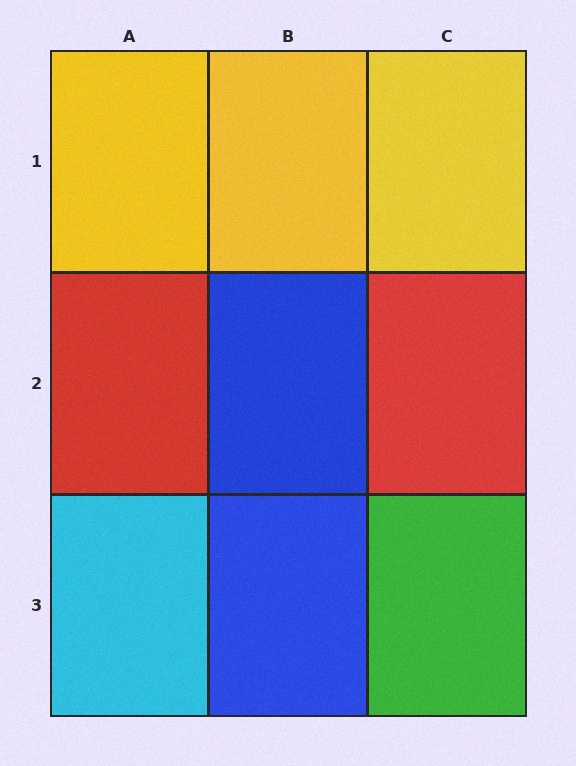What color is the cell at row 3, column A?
Cyan.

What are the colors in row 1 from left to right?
Yellow, yellow, yellow.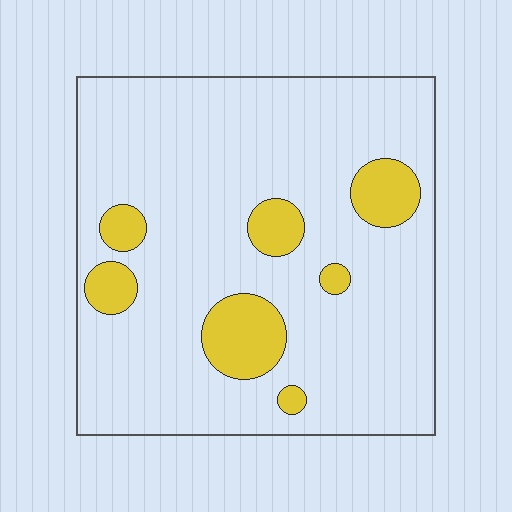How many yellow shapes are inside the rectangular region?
7.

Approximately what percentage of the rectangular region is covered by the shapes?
Approximately 15%.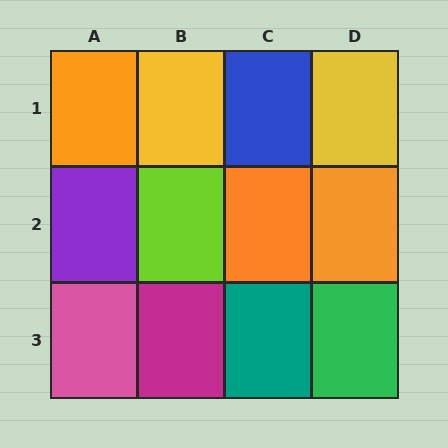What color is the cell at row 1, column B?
Yellow.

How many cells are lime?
1 cell is lime.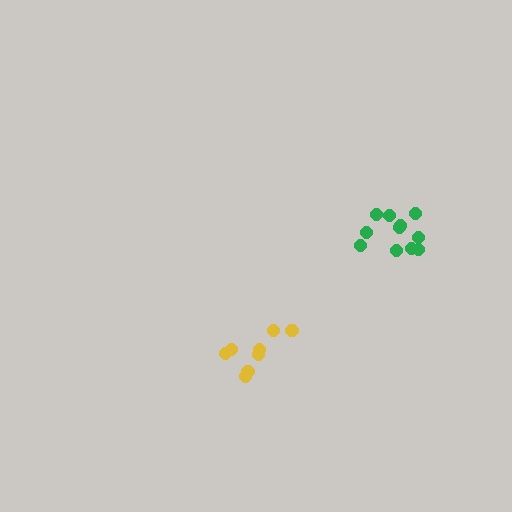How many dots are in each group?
Group 1: 11 dots, Group 2: 8 dots (19 total).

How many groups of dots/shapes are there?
There are 2 groups.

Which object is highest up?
The green cluster is topmost.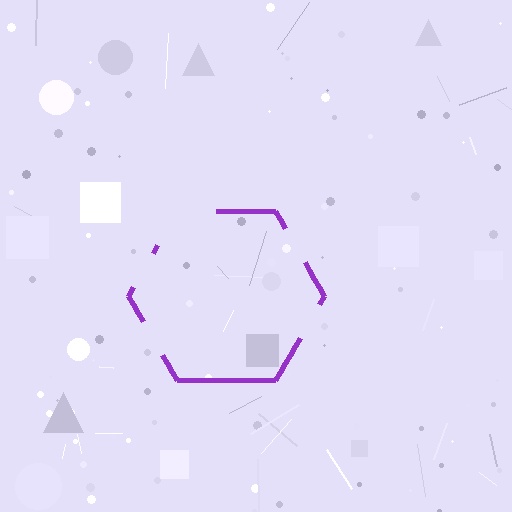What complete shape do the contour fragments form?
The contour fragments form a hexagon.